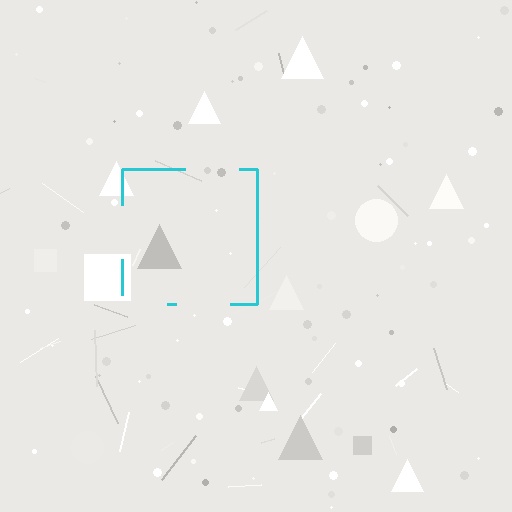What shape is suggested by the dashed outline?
The dashed outline suggests a square.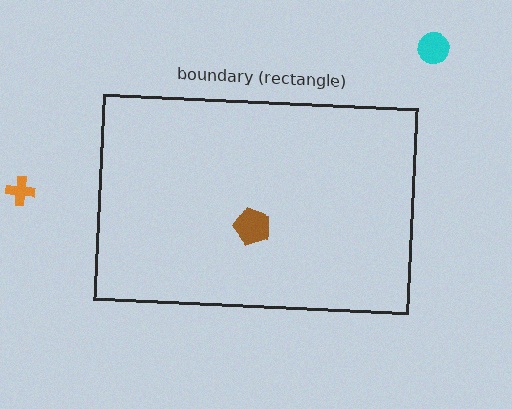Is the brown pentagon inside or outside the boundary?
Inside.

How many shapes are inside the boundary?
1 inside, 2 outside.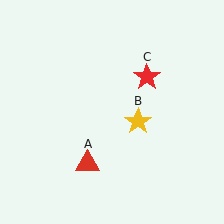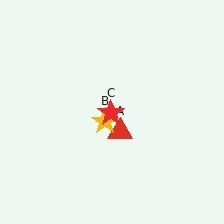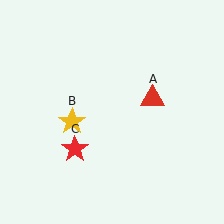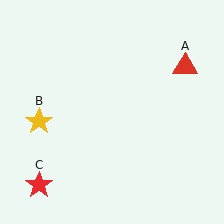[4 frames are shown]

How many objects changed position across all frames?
3 objects changed position: red triangle (object A), yellow star (object B), red star (object C).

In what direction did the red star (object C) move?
The red star (object C) moved down and to the left.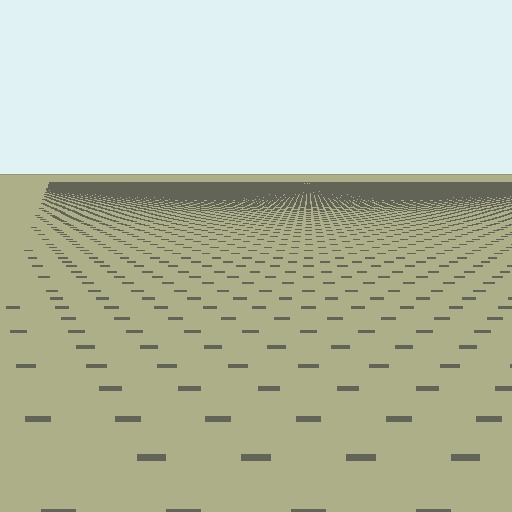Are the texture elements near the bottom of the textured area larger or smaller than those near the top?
Larger. Near the bottom, elements are closer to the viewer and appear at a bigger on-screen size.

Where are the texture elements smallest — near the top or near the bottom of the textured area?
Near the top.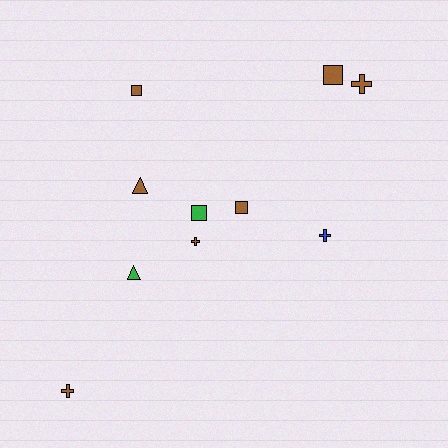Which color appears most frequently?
Brown, with 7 objects.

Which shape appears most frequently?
Cross, with 4 objects.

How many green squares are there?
There is 1 green square.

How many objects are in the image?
There are 10 objects.